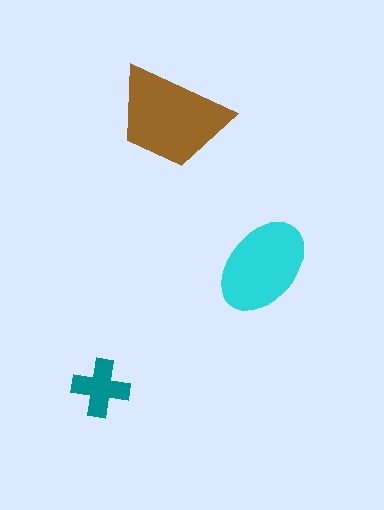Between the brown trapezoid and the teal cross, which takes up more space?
The brown trapezoid.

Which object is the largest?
The brown trapezoid.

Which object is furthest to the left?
The teal cross is leftmost.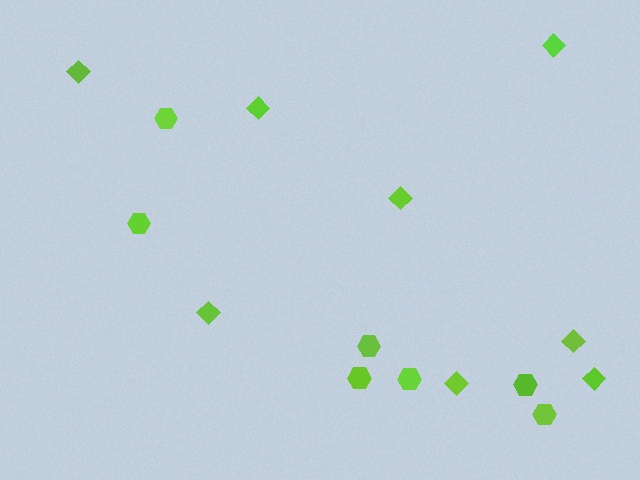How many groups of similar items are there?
There are 2 groups: one group of hexagons (7) and one group of diamonds (8).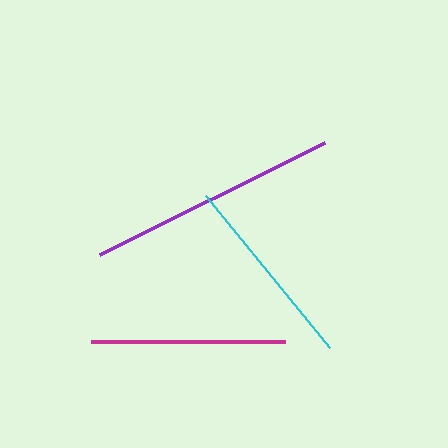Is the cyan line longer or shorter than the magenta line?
The cyan line is longer than the magenta line.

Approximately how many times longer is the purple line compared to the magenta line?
The purple line is approximately 1.3 times the length of the magenta line.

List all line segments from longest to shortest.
From longest to shortest: purple, cyan, magenta.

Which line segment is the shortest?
The magenta line is the shortest at approximately 194 pixels.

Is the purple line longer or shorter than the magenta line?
The purple line is longer than the magenta line.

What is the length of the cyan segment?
The cyan segment is approximately 196 pixels long.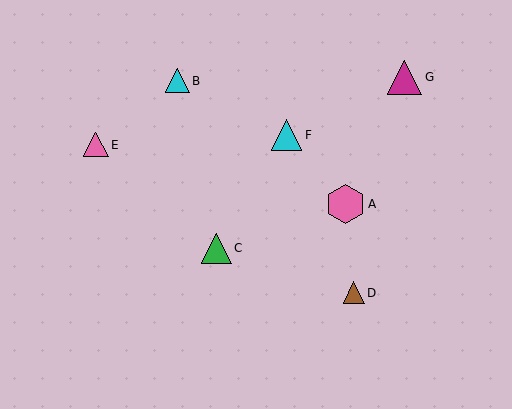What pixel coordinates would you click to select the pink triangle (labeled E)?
Click at (96, 145) to select the pink triangle E.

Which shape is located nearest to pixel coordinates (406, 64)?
The magenta triangle (labeled G) at (405, 77) is nearest to that location.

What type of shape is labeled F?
Shape F is a cyan triangle.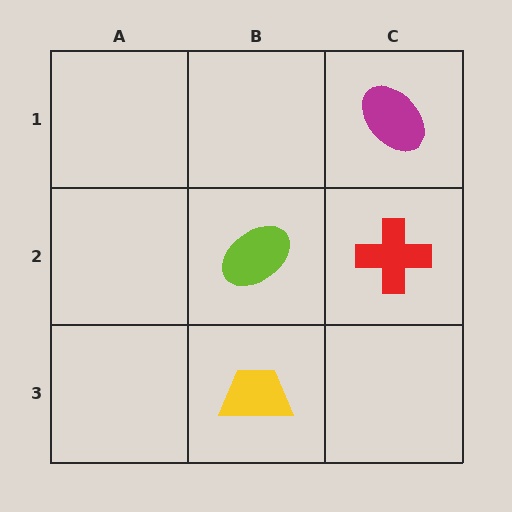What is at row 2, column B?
A lime ellipse.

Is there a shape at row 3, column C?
No, that cell is empty.